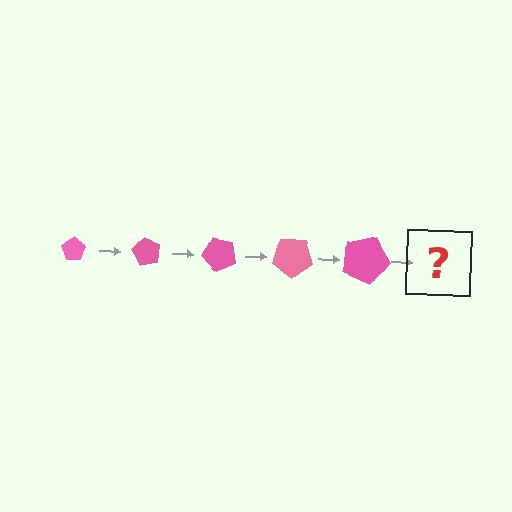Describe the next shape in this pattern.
It should be a pentagon, larger than the previous one and rotated 300 degrees from the start.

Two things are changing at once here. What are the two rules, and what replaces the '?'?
The two rules are that the pentagon grows larger each step and it rotates 60 degrees each step. The '?' should be a pentagon, larger than the previous one and rotated 300 degrees from the start.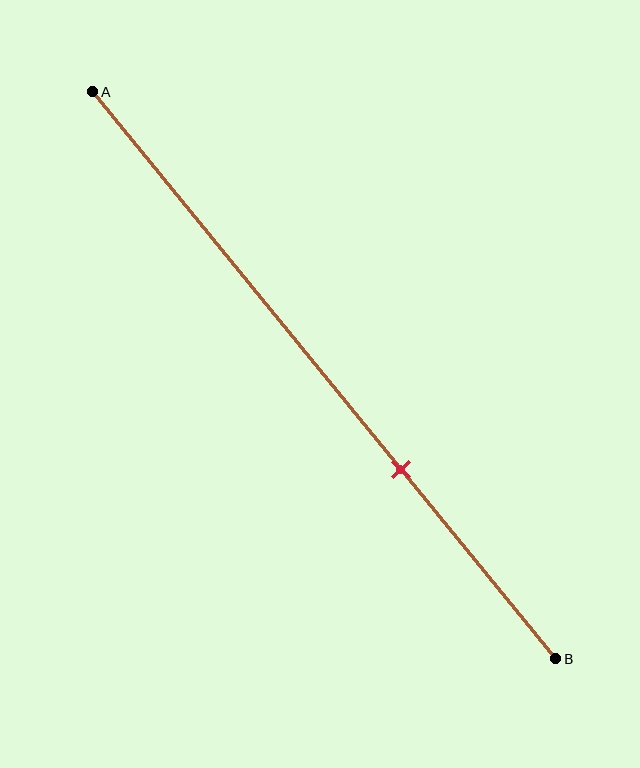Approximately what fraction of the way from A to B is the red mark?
The red mark is approximately 65% of the way from A to B.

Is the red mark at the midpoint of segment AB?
No, the mark is at about 65% from A, not at the 50% midpoint.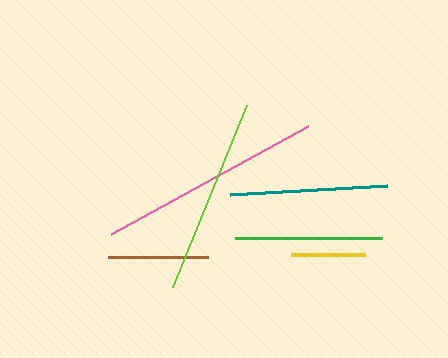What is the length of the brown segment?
The brown segment is approximately 100 pixels long.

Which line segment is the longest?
The pink line is the longest at approximately 225 pixels.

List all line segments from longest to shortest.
From longest to shortest: pink, lime, teal, green, brown, yellow.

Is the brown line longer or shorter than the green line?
The green line is longer than the brown line.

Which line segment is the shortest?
The yellow line is the shortest at approximately 74 pixels.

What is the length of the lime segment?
The lime segment is approximately 196 pixels long.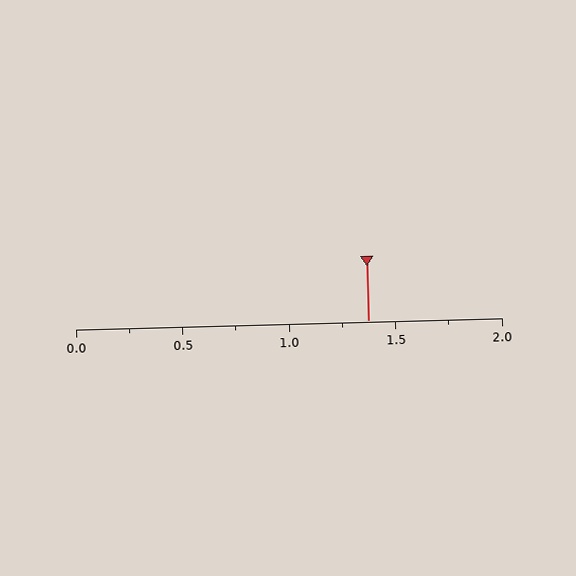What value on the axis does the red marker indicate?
The marker indicates approximately 1.38.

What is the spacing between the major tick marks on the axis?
The major ticks are spaced 0.5 apart.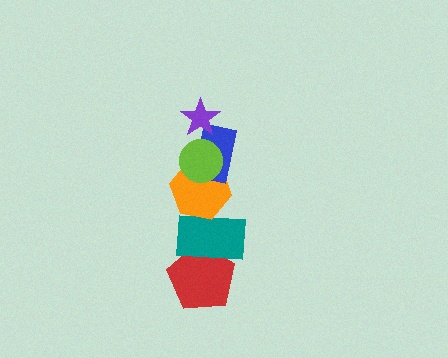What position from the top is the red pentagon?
The red pentagon is 6th from the top.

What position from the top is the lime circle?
The lime circle is 2nd from the top.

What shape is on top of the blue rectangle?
The lime circle is on top of the blue rectangle.